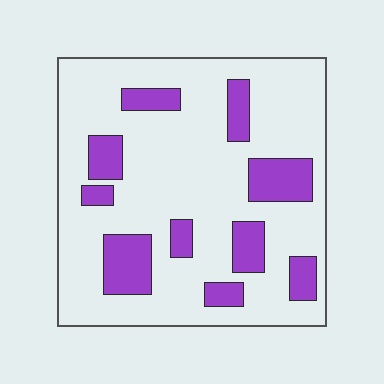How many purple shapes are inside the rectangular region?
10.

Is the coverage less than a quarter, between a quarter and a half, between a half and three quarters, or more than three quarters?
Less than a quarter.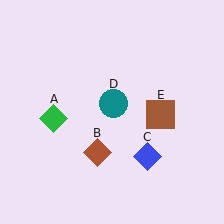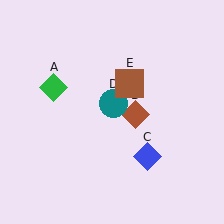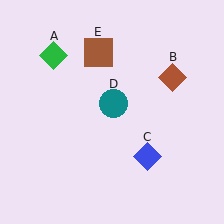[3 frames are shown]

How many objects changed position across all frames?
3 objects changed position: green diamond (object A), brown diamond (object B), brown square (object E).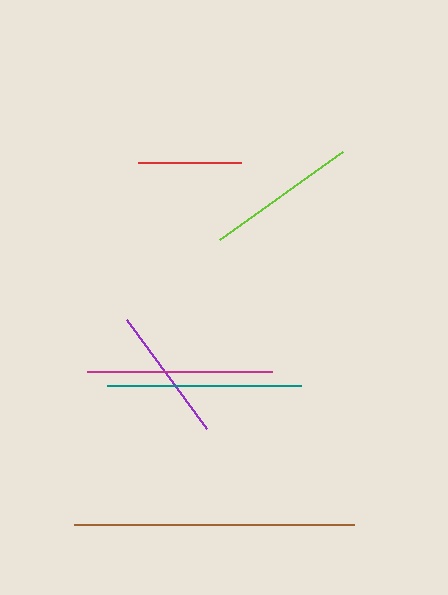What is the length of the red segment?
The red segment is approximately 103 pixels long.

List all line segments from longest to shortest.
From longest to shortest: brown, teal, magenta, lime, purple, red.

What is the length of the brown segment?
The brown segment is approximately 280 pixels long.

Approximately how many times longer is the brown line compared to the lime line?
The brown line is approximately 1.9 times the length of the lime line.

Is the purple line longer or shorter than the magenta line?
The magenta line is longer than the purple line.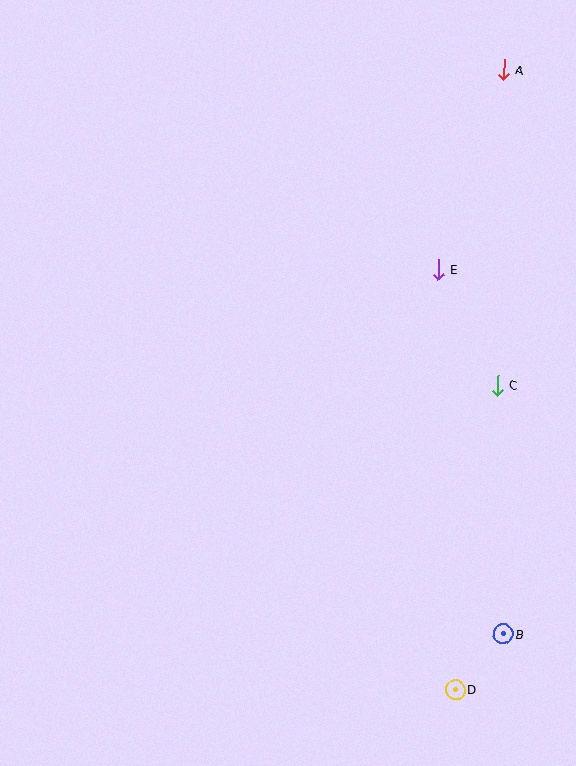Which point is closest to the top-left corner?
Point A is closest to the top-left corner.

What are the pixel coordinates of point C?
Point C is at (497, 385).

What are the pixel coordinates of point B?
Point B is at (503, 634).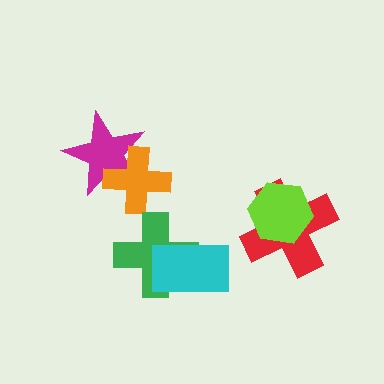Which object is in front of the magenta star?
The orange cross is in front of the magenta star.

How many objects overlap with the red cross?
1 object overlaps with the red cross.